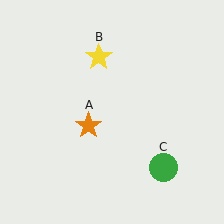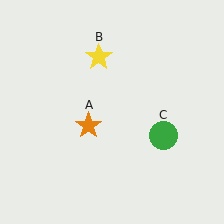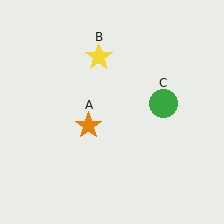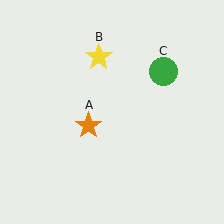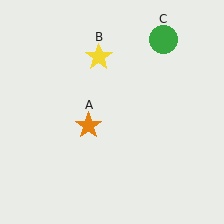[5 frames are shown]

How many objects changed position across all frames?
1 object changed position: green circle (object C).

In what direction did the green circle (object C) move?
The green circle (object C) moved up.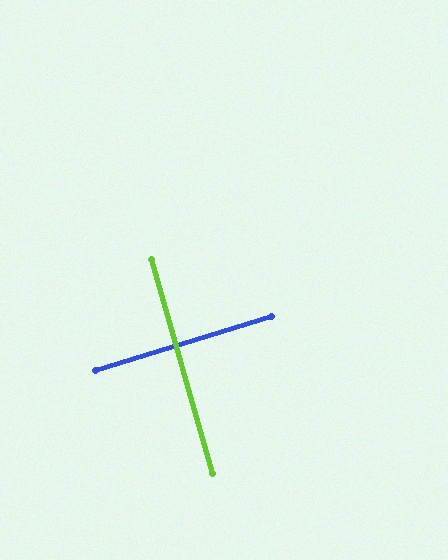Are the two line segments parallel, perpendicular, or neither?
Perpendicular — they meet at approximately 89°.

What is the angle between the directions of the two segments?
Approximately 89 degrees.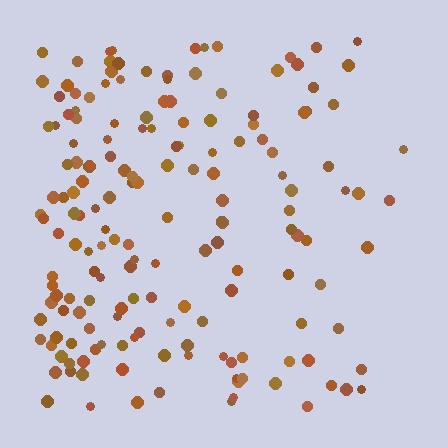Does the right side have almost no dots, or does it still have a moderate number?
Still a moderate number, just noticeably fewer than the left.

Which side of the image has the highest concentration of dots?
The left.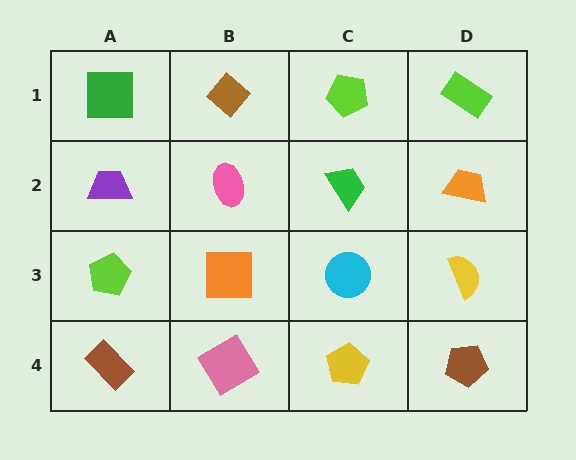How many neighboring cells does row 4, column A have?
2.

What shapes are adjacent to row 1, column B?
A pink ellipse (row 2, column B), a green square (row 1, column A), a lime pentagon (row 1, column C).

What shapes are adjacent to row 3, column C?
A green trapezoid (row 2, column C), a yellow pentagon (row 4, column C), an orange square (row 3, column B), a yellow semicircle (row 3, column D).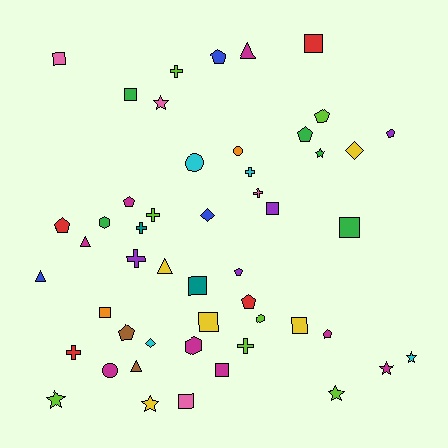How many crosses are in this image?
There are 8 crosses.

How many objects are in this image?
There are 50 objects.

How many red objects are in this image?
There are 4 red objects.